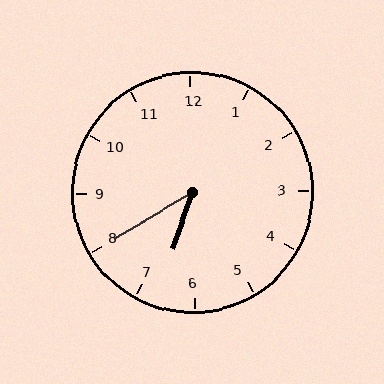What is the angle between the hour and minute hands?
Approximately 40 degrees.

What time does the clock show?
6:40.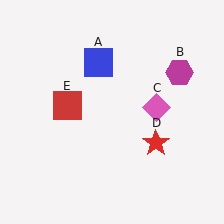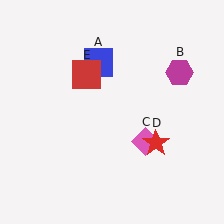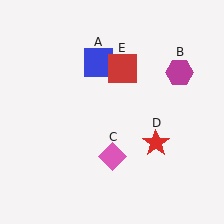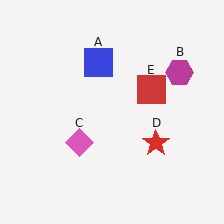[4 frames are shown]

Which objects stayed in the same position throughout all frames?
Blue square (object A) and magenta hexagon (object B) and red star (object D) remained stationary.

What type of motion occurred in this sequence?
The pink diamond (object C), red square (object E) rotated clockwise around the center of the scene.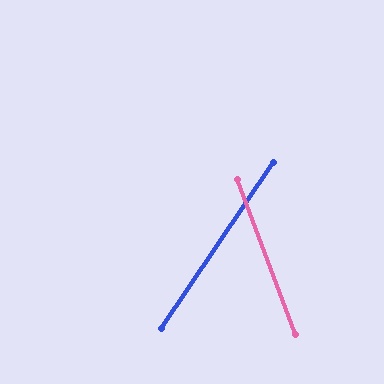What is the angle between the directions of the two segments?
Approximately 54 degrees.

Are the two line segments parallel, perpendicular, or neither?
Neither parallel nor perpendicular — they differ by about 54°.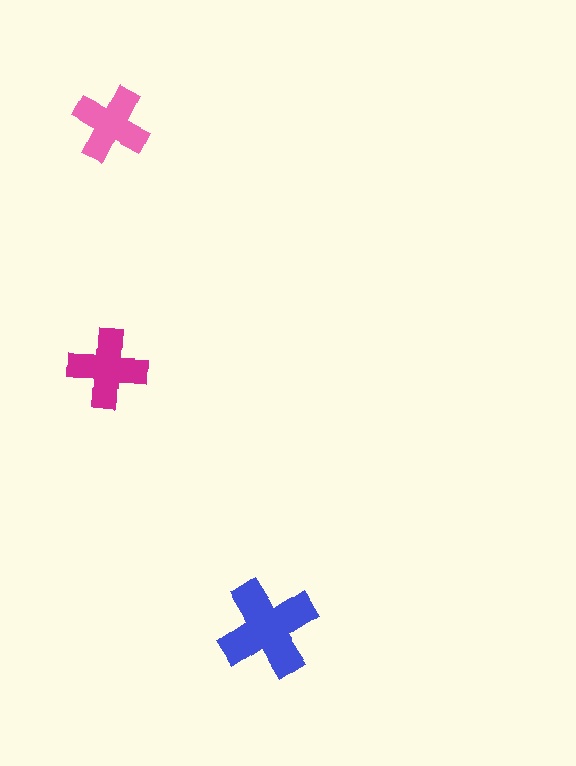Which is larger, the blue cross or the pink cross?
The blue one.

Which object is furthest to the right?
The blue cross is rightmost.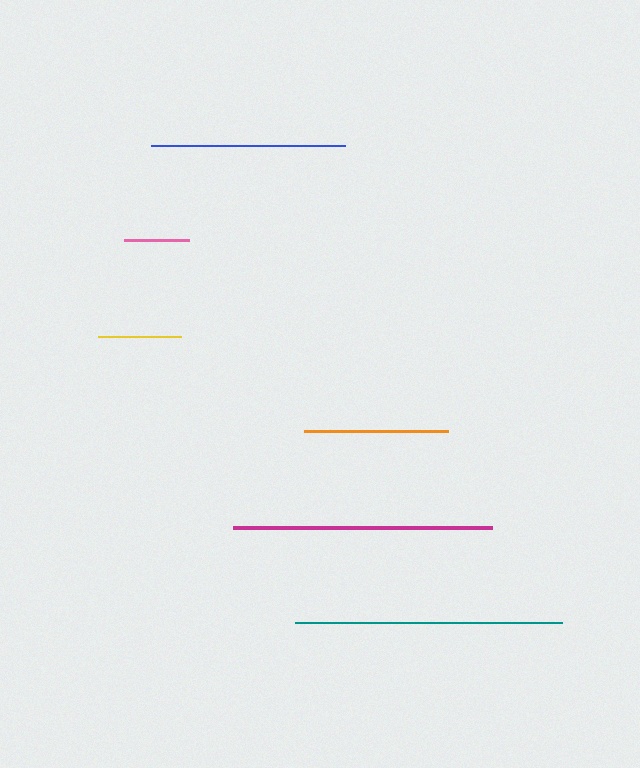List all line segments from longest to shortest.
From longest to shortest: teal, magenta, blue, orange, yellow, pink.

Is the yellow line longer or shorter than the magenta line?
The magenta line is longer than the yellow line.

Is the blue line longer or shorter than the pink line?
The blue line is longer than the pink line.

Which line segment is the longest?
The teal line is the longest at approximately 267 pixels.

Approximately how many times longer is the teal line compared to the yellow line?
The teal line is approximately 3.2 times the length of the yellow line.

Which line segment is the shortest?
The pink line is the shortest at approximately 65 pixels.